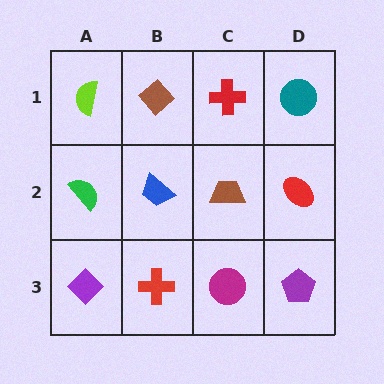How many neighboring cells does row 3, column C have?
3.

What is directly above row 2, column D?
A teal circle.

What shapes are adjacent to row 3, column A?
A green semicircle (row 2, column A), a red cross (row 3, column B).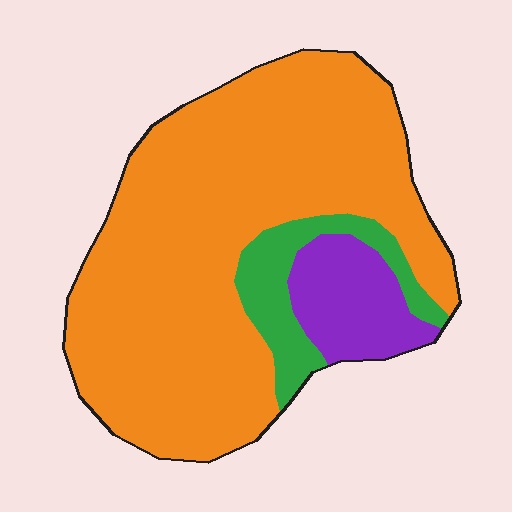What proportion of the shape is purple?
Purple covers about 10% of the shape.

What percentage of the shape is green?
Green takes up less than a sixth of the shape.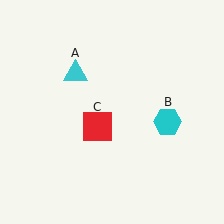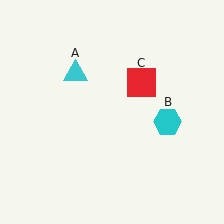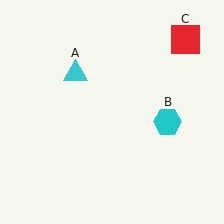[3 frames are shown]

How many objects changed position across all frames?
1 object changed position: red square (object C).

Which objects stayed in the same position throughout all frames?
Cyan triangle (object A) and cyan hexagon (object B) remained stationary.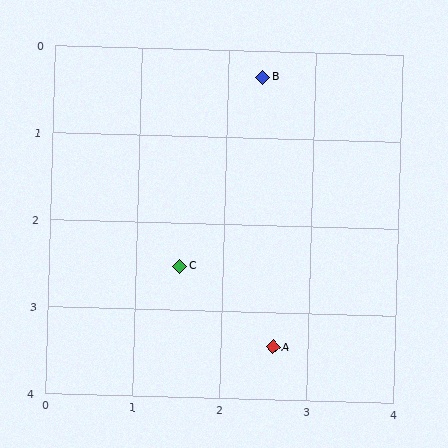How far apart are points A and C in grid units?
Points A and C are about 1.4 grid units apart.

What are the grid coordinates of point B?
Point B is at approximately (2.4, 0.3).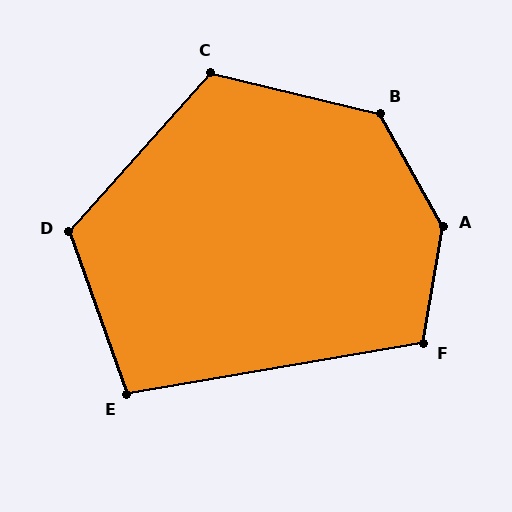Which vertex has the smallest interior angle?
E, at approximately 100 degrees.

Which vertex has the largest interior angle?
A, at approximately 142 degrees.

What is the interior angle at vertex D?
Approximately 119 degrees (obtuse).